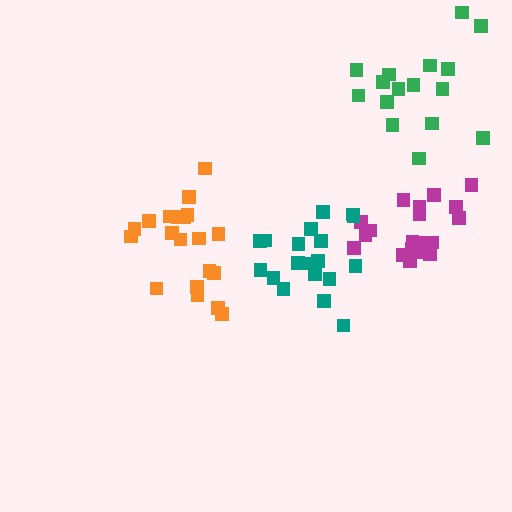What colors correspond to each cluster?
The clusters are colored: orange, magenta, teal, green.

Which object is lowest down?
The teal cluster is bottommost.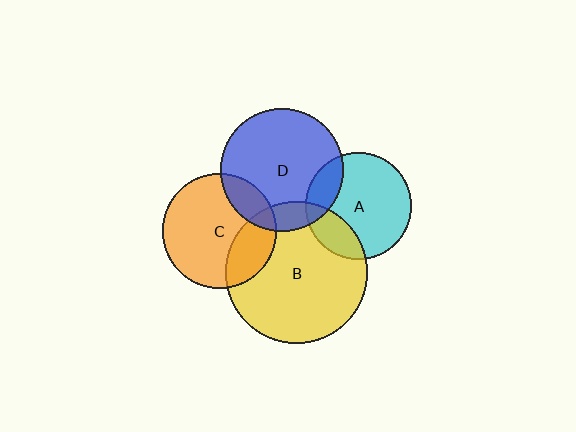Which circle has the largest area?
Circle B (yellow).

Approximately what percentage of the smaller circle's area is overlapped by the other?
Approximately 20%.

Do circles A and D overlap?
Yes.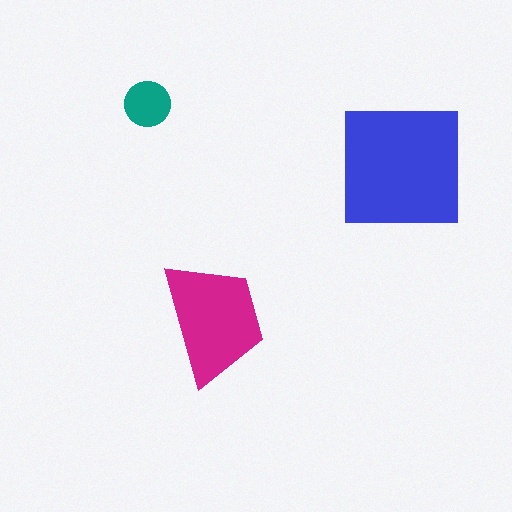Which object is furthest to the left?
The teal circle is leftmost.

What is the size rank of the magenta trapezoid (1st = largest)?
2nd.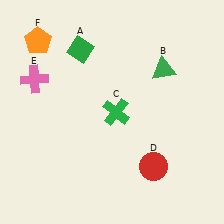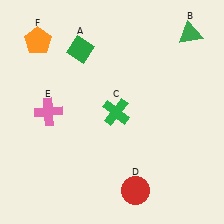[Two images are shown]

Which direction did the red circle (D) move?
The red circle (D) moved down.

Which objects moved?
The objects that moved are: the green triangle (B), the red circle (D), the pink cross (E).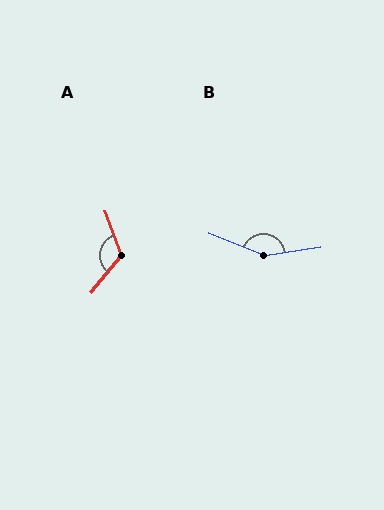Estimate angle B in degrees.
Approximately 150 degrees.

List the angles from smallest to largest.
A (120°), B (150°).